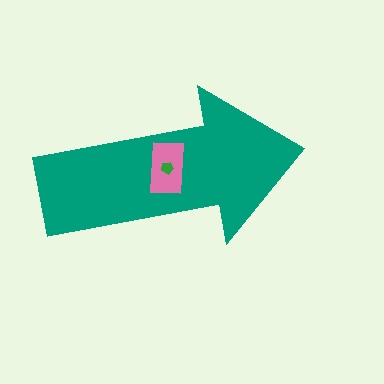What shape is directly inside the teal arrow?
The pink rectangle.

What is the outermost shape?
The teal arrow.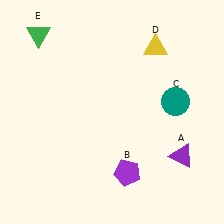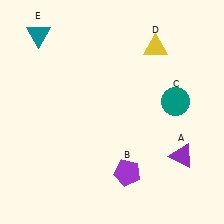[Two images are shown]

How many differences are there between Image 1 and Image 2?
There is 1 difference between the two images.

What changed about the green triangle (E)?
In Image 1, E is green. In Image 2, it changed to teal.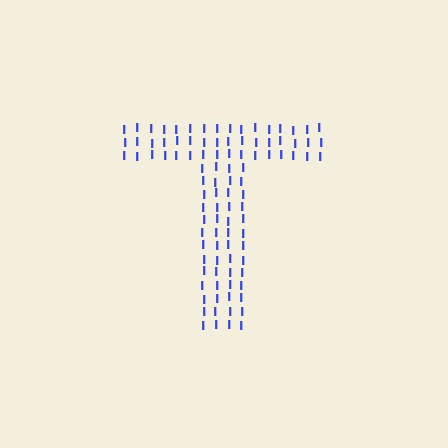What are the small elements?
The small elements are letter I's.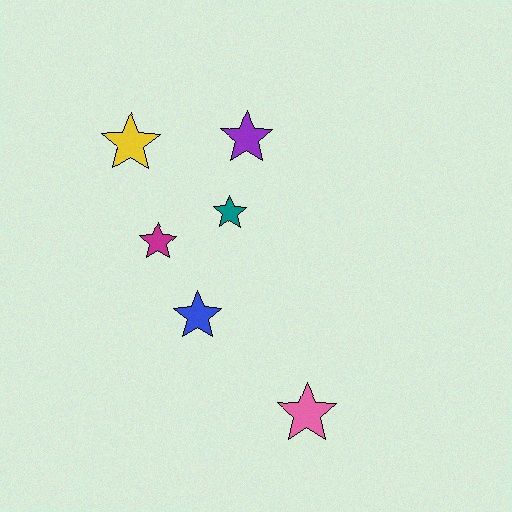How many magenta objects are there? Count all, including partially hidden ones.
There is 1 magenta object.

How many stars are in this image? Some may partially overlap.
There are 6 stars.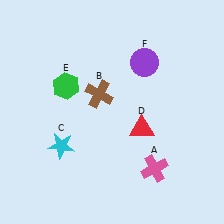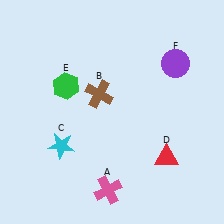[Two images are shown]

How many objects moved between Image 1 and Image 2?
3 objects moved between the two images.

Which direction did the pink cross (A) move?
The pink cross (A) moved left.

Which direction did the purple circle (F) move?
The purple circle (F) moved right.